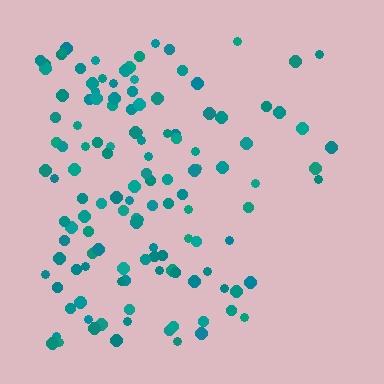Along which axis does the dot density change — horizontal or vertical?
Horizontal.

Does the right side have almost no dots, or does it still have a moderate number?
Still a moderate number, just noticeably fewer than the left.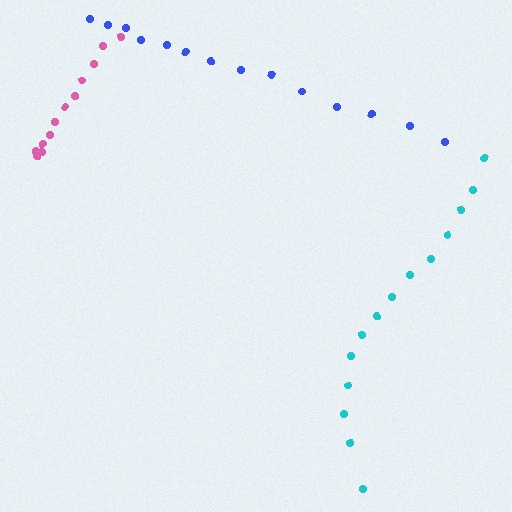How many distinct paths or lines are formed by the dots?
There are 3 distinct paths.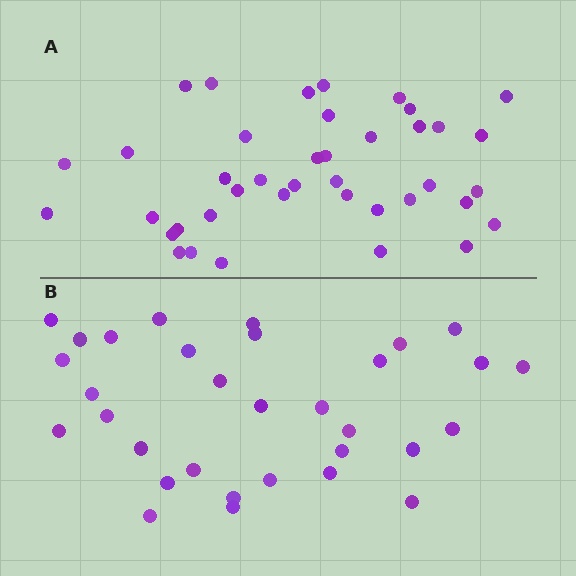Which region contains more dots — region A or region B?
Region A (the top region) has more dots.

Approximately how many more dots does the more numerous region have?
Region A has roughly 8 or so more dots than region B.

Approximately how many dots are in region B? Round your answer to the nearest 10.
About 30 dots. (The exact count is 32, which rounds to 30.)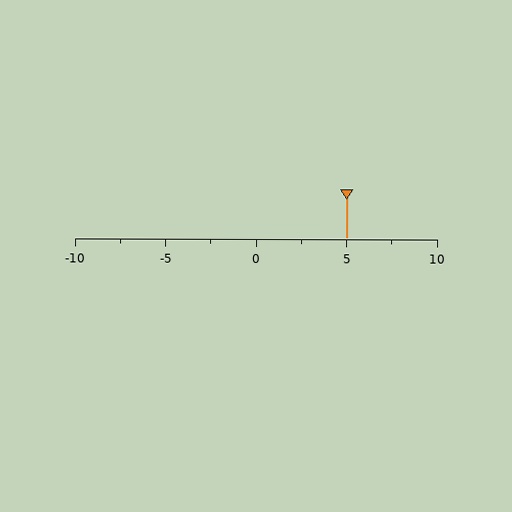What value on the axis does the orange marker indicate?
The marker indicates approximately 5.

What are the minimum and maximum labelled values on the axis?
The axis runs from -10 to 10.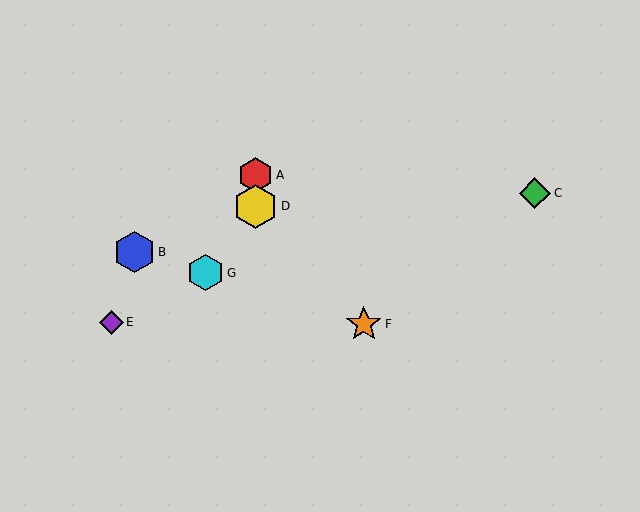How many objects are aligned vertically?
2 objects (A, D) are aligned vertically.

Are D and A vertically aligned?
Yes, both are at x≈256.